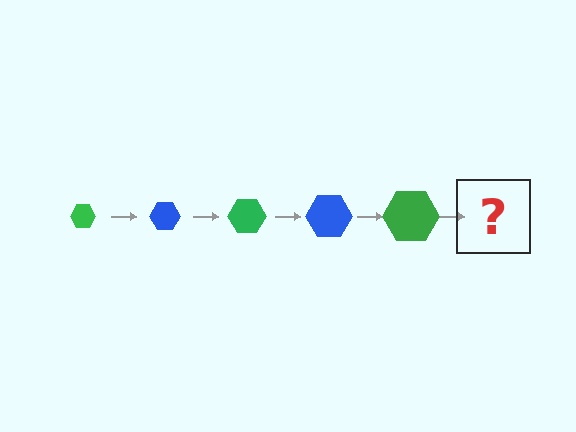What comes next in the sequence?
The next element should be a blue hexagon, larger than the previous one.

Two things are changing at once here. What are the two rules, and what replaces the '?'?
The two rules are that the hexagon grows larger each step and the color cycles through green and blue. The '?' should be a blue hexagon, larger than the previous one.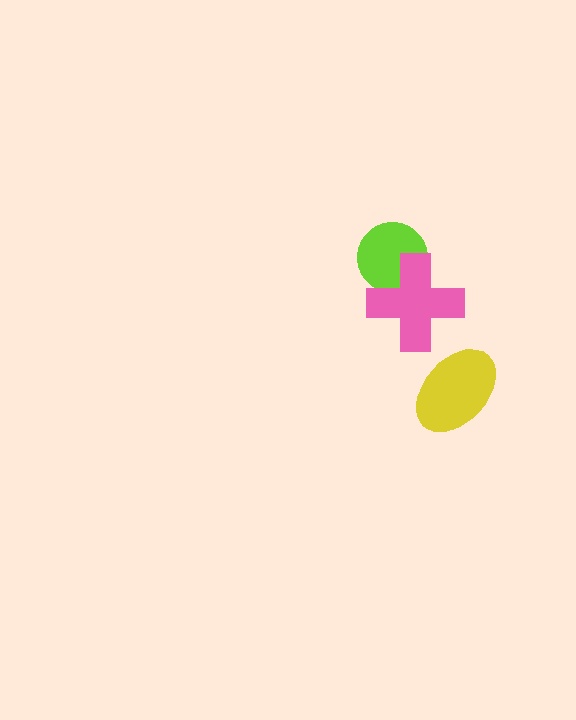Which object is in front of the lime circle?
The pink cross is in front of the lime circle.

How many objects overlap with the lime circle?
1 object overlaps with the lime circle.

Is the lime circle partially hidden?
Yes, it is partially covered by another shape.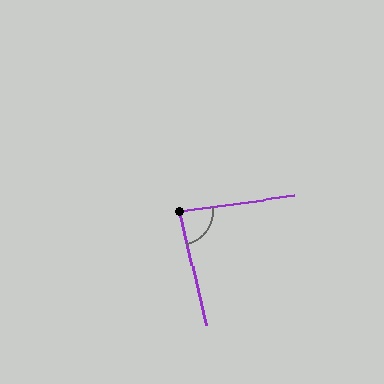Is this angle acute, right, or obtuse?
It is acute.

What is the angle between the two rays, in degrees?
Approximately 85 degrees.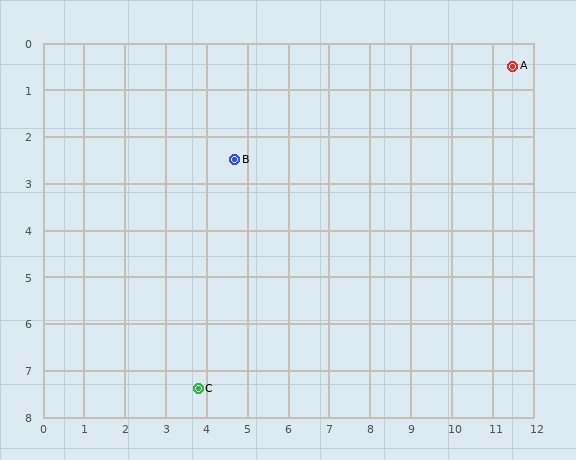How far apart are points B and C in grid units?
Points B and C are about 5.0 grid units apart.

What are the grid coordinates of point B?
Point B is at approximately (4.7, 2.5).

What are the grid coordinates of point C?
Point C is at approximately (3.8, 7.4).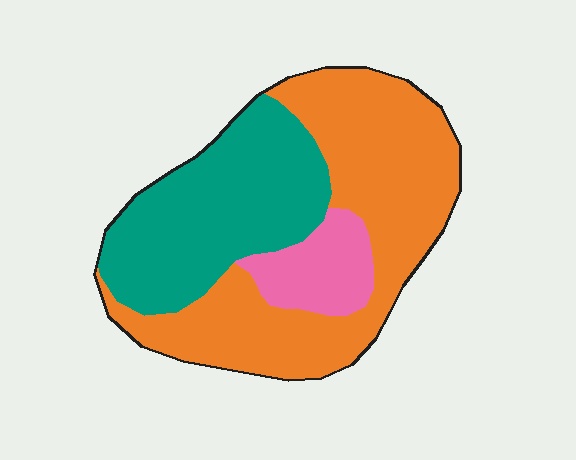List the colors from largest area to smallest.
From largest to smallest: orange, teal, pink.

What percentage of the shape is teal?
Teal takes up between a quarter and a half of the shape.